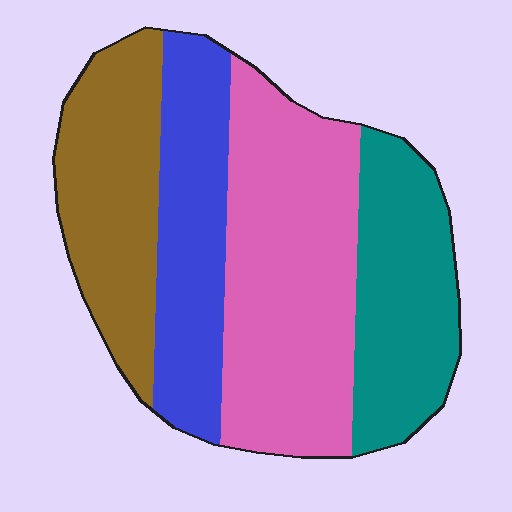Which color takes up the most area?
Pink, at roughly 35%.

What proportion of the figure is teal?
Teal takes up between a sixth and a third of the figure.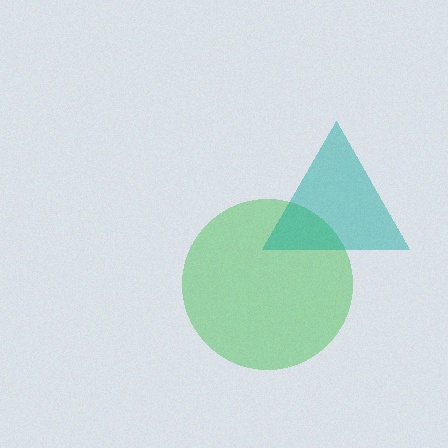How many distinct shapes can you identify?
There are 2 distinct shapes: a green circle, a teal triangle.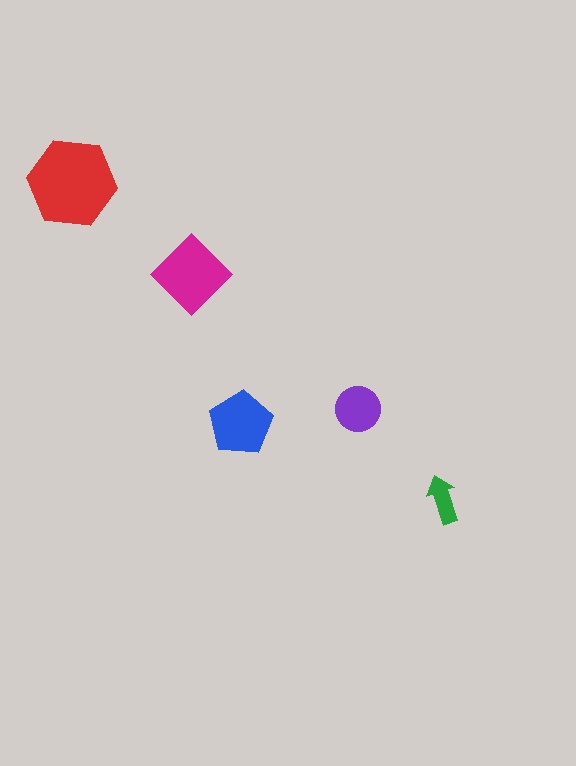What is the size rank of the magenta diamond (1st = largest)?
2nd.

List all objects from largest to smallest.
The red hexagon, the magenta diamond, the blue pentagon, the purple circle, the green arrow.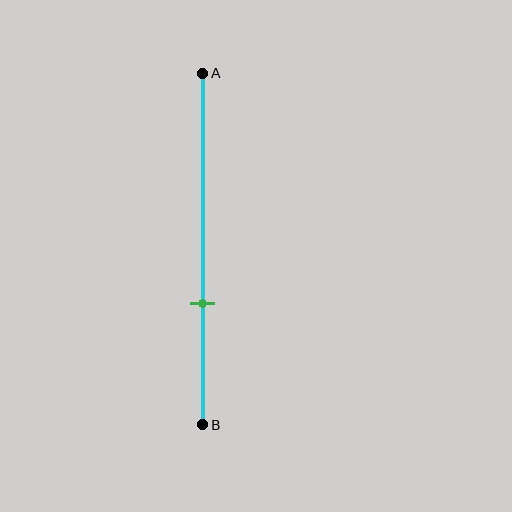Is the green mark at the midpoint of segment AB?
No, the mark is at about 65% from A, not at the 50% midpoint.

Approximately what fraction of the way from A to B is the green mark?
The green mark is approximately 65% of the way from A to B.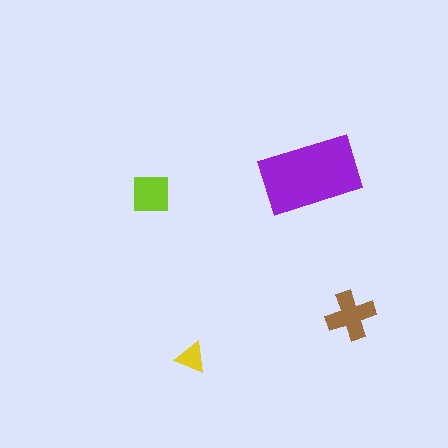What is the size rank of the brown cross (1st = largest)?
2nd.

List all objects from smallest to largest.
The yellow triangle, the lime square, the brown cross, the purple rectangle.